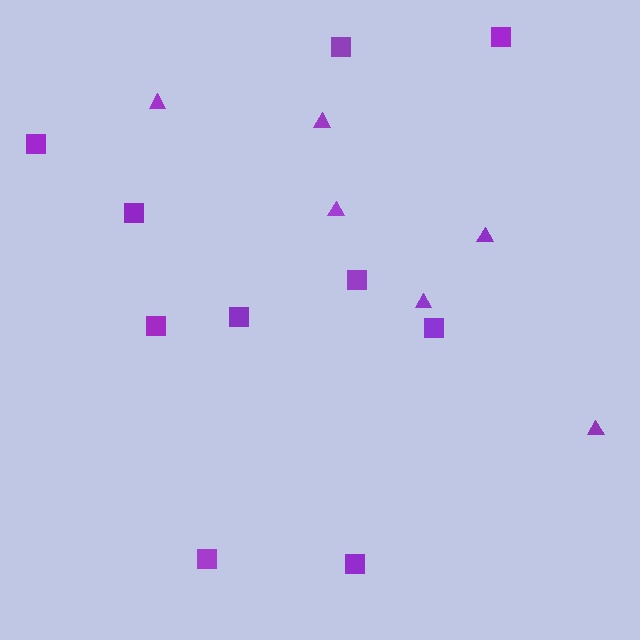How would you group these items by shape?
There are 2 groups: one group of triangles (6) and one group of squares (10).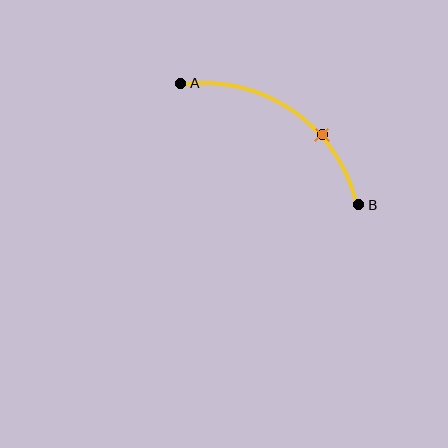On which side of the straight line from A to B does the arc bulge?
The arc bulges above and to the right of the straight line connecting A and B.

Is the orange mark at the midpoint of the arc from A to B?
No. The orange mark lies on the arc but is closer to endpoint B. The arc midpoint would be at the point on the curve equidistant along the arc from both A and B.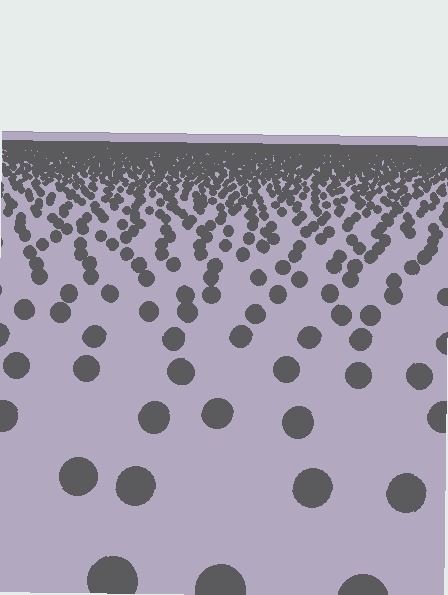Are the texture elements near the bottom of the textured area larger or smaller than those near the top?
Larger. Near the bottom, elements are closer to the viewer and appear at a bigger on-screen size.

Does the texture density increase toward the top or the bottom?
Density increases toward the top.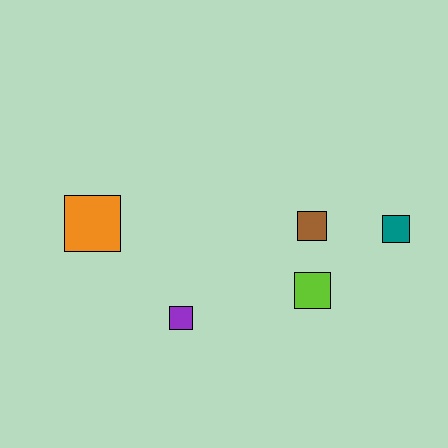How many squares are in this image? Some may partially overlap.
There are 5 squares.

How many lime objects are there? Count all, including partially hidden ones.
There is 1 lime object.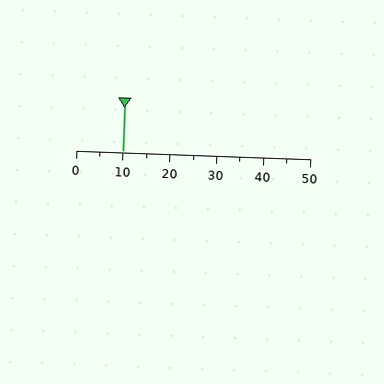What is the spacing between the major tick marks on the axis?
The major ticks are spaced 10 apart.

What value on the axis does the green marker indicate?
The marker indicates approximately 10.